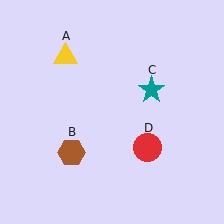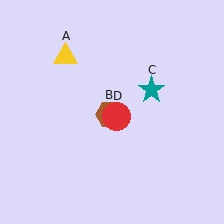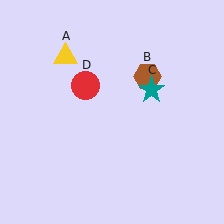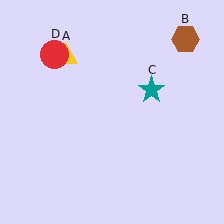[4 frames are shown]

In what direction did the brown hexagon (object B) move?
The brown hexagon (object B) moved up and to the right.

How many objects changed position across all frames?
2 objects changed position: brown hexagon (object B), red circle (object D).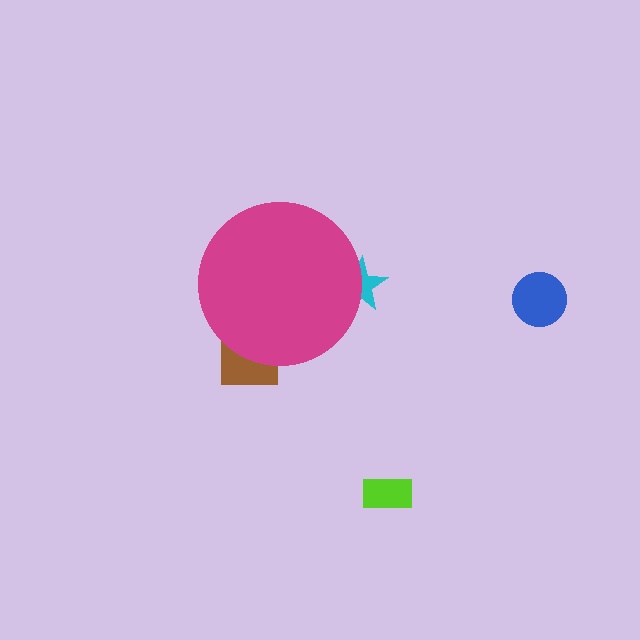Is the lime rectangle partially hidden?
No, the lime rectangle is fully visible.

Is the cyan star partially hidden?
Yes, the cyan star is partially hidden behind the magenta circle.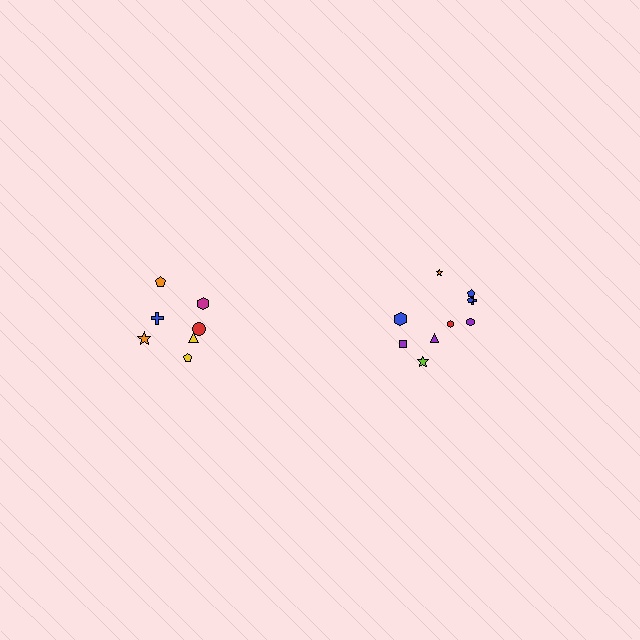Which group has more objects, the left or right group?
The right group.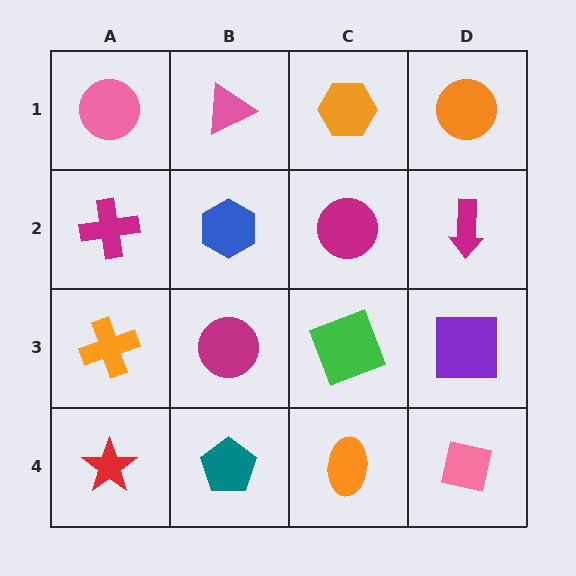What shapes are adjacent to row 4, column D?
A purple square (row 3, column D), an orange ellipse (row 4, column C).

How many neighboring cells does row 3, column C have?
4.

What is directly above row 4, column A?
An orange cross.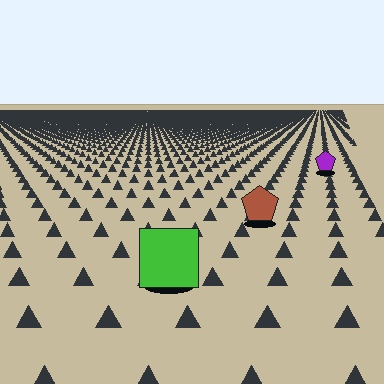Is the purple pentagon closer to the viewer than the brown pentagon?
No. The brown pentagon is closer — you can tell from the texture gradient: the ground texture is coarser near it.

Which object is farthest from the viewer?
The purple pentagon is farthest from the viewer. It appears smaller and the ground texture around it is denser.